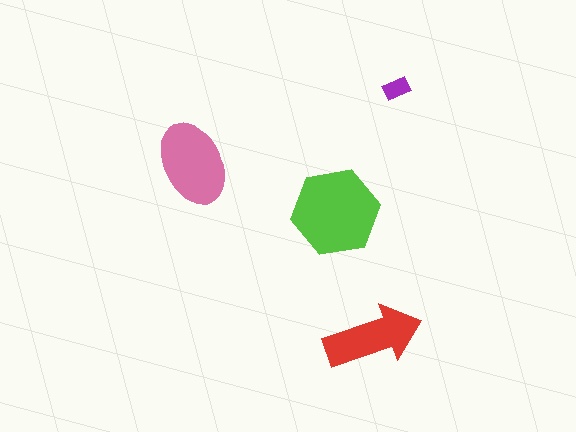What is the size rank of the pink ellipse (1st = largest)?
2nd.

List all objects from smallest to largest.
The purple rectangle, the red arrow, the pink ellipse, the lime hexagon.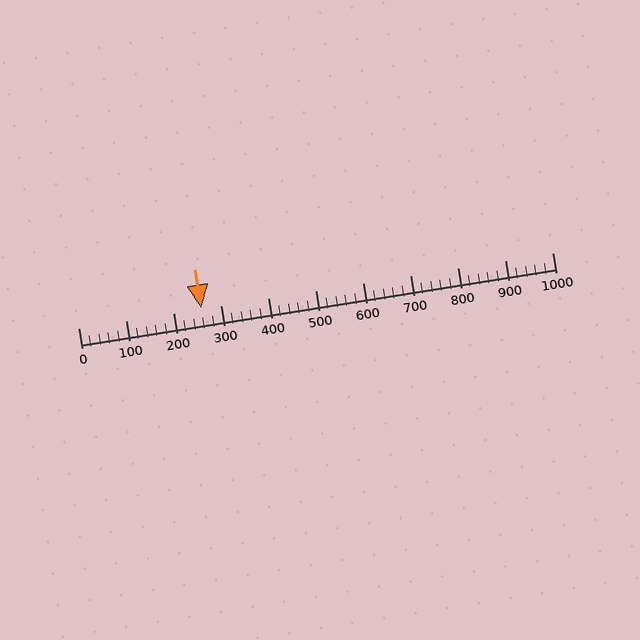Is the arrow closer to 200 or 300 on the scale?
The arrow is closer to 300.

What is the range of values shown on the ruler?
The ruler shows values from 0 to 1000.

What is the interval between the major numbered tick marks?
The major tick marks are spaced 100 units apart.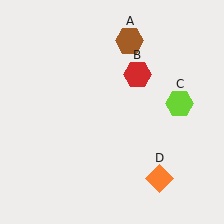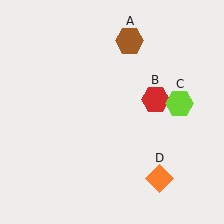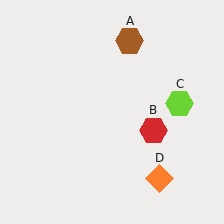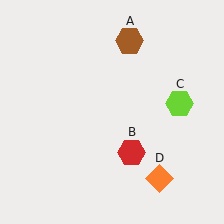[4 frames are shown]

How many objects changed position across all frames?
1 object changed position: red hexagon (object B).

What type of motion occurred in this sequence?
The red hexagon (object B) rotated clockwise around the center of the scene.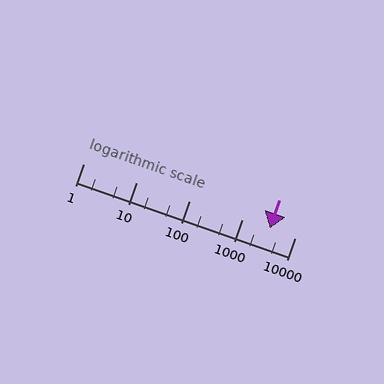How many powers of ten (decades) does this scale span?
The scale spans 4 decades, from 1 to 10000.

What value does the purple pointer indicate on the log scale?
The pointer indicates approximately 3300.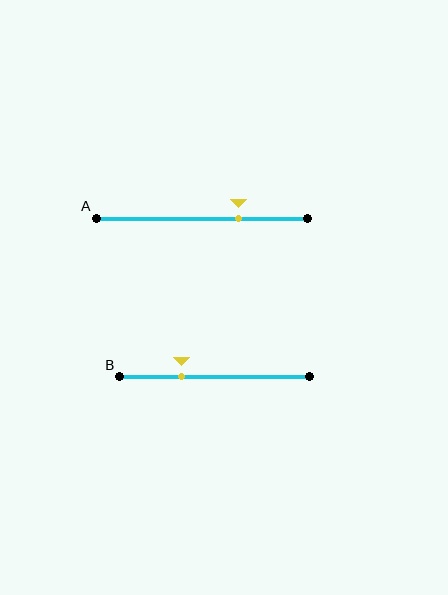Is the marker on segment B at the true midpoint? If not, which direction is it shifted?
No, the marker on segment B is shifted to the left by about 18% of the segment length.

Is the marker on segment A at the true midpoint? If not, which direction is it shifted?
No, the marker on segment A is shifted to the right by about 18% of the segment length.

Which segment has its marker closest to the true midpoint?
Segment A has its marker closest to the true midpoint.